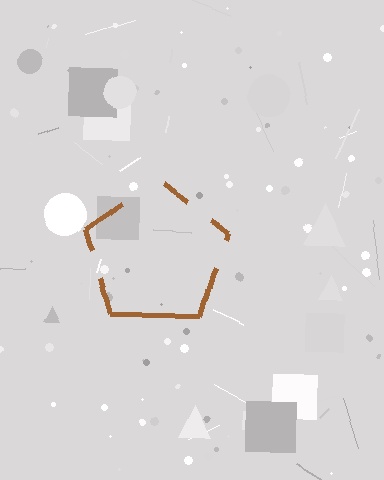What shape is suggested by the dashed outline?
The dashed outline suggests a pentagon.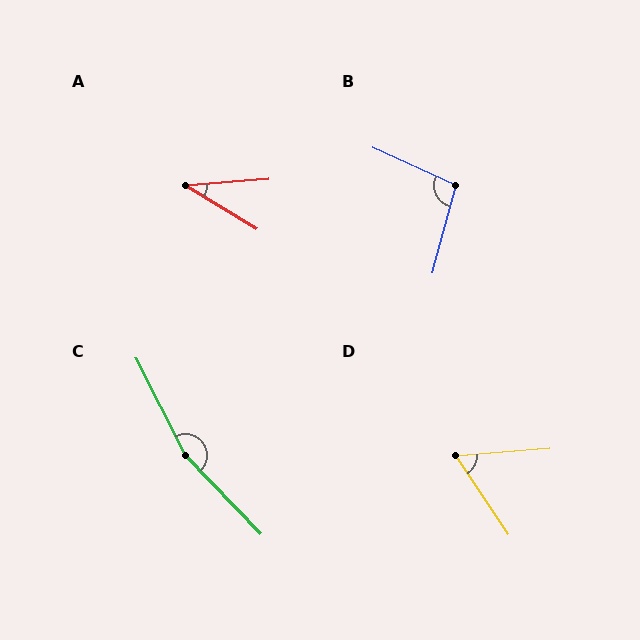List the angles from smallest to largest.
A (35°), D (61°), B (100°), C (163°).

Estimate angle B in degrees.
Approximately 100 degrees.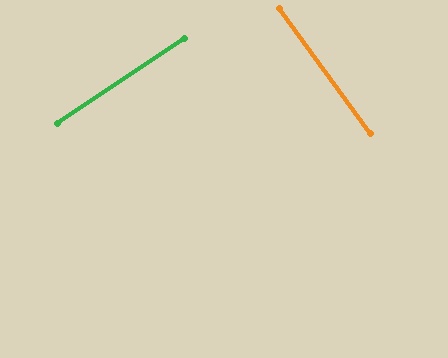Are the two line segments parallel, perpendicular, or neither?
Perpendicular — they meet at approximately 88°.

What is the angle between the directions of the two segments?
Approximately 88 degrees.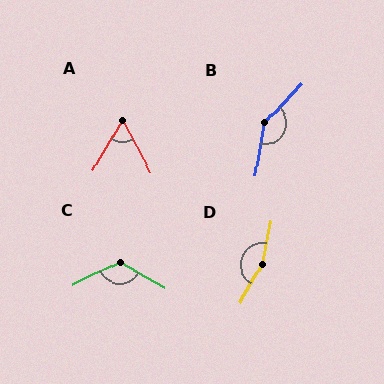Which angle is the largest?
D, at approximately 162 degrees.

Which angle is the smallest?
A, at approximately 58 degrees.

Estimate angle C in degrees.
Approximately 124 degrees.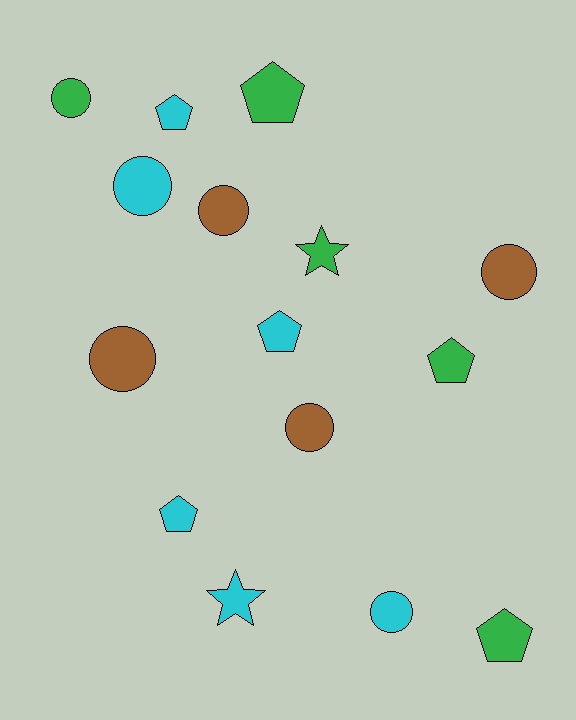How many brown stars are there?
There are no brown stars.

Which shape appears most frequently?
Circle, with 7 objects.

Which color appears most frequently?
Cyan, with 6 objects.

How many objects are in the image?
There are 15 objects.